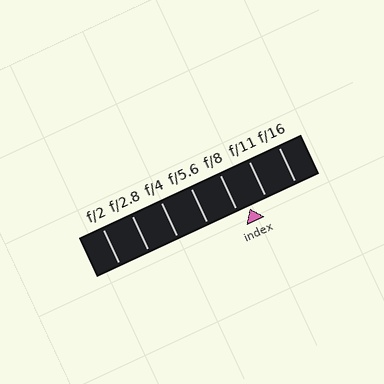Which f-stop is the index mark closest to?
The index mark is closest to f/8.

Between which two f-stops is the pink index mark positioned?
The index mark is between f/8 and f/11.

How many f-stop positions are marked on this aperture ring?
There are 7 f-stop positions marked.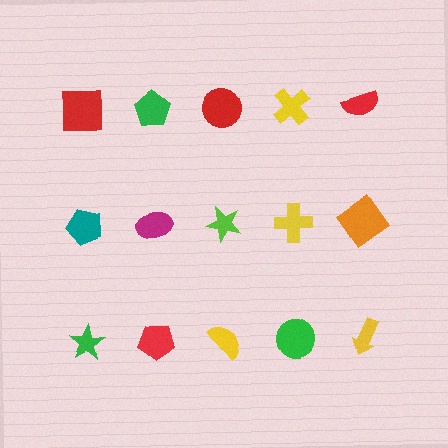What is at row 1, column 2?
A green pentagon.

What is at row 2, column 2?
A magenta ellipse.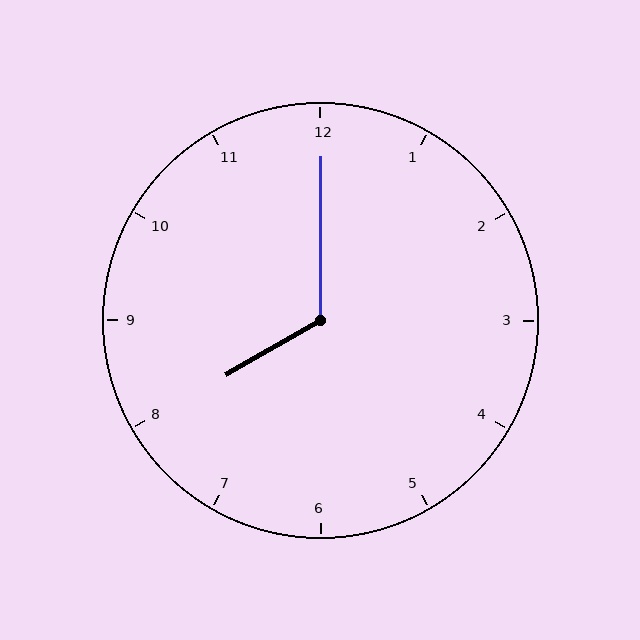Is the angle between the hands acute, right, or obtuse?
It is obtuse.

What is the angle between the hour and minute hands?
Approximately 120 degrees.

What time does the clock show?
8:00.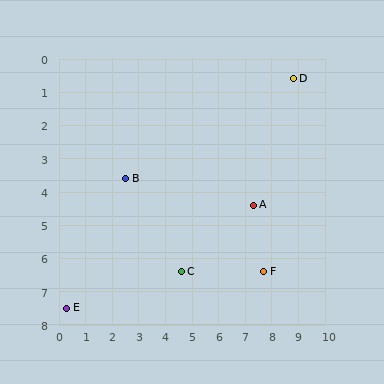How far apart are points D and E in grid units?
Points D and E are about 10.9 grid units apart.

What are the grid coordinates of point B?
Point B is at approximately (2.5, 3.6).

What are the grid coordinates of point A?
Point A is at approximately (7.3, 4.4).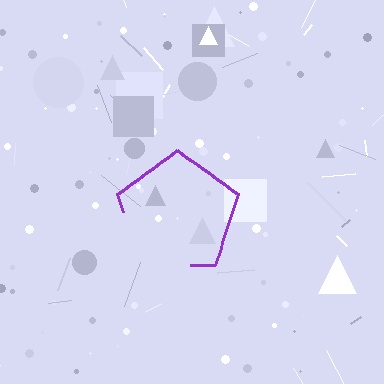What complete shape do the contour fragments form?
The contour fragments form a pentagon.